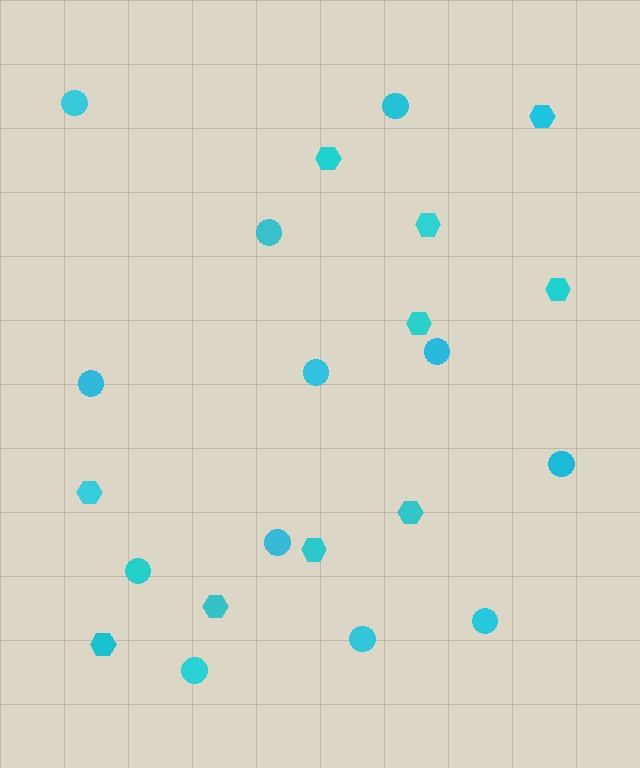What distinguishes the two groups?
There are 2 groups: one group of hexagons (10) and one group of circles (12).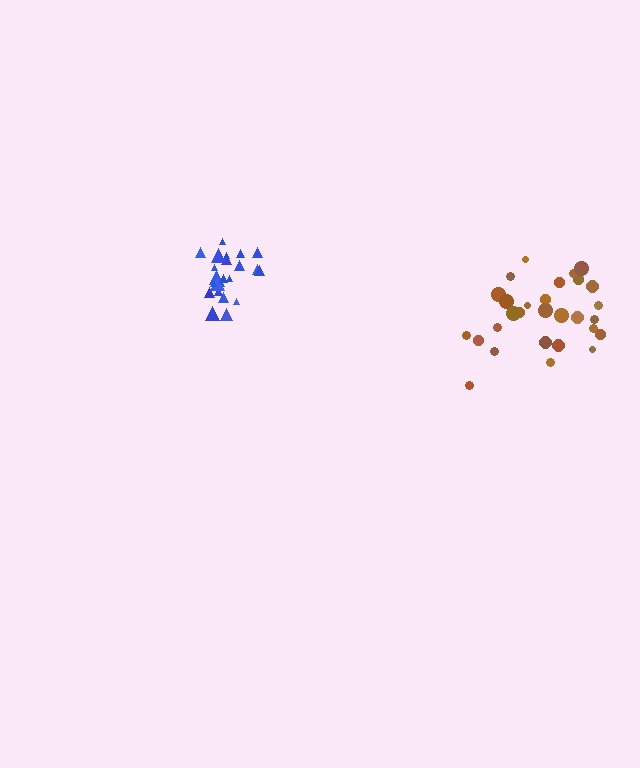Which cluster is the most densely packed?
Blue.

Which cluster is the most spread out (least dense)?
Brown.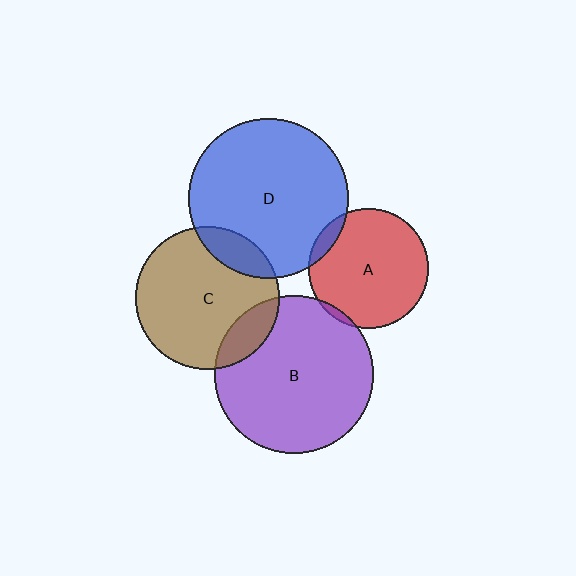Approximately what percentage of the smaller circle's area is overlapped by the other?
Approximately 15%.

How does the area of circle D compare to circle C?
Approximately 1.2 times.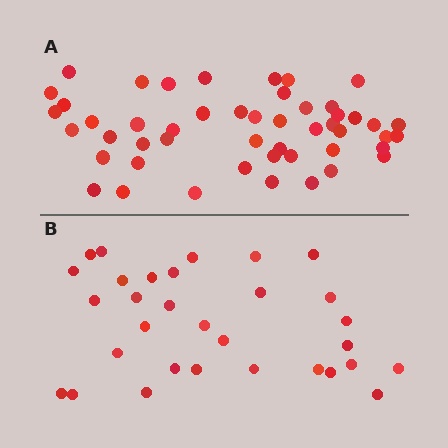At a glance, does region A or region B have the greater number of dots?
Region A (the top region) has more dots.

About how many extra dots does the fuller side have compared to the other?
Region A has approximately 20 more dots than region B.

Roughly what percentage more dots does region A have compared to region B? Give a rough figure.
About 60% more.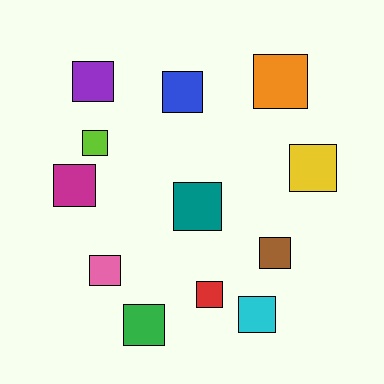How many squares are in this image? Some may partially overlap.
There are 12 squares.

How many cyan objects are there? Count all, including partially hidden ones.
There is 1 cyan object.